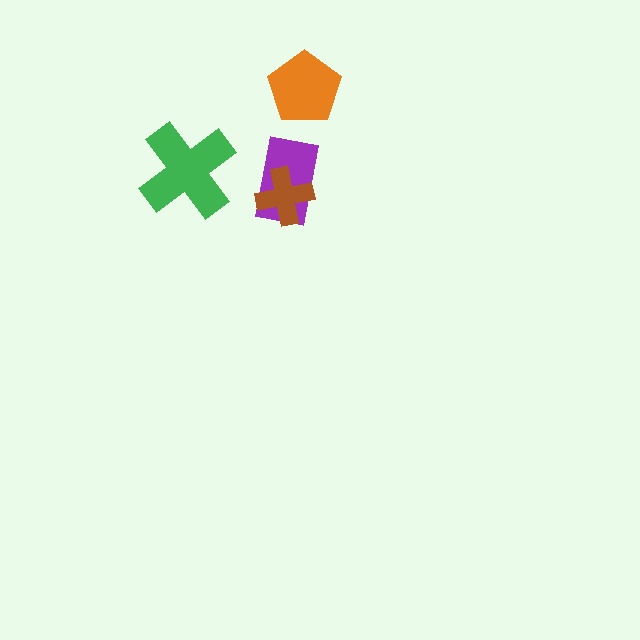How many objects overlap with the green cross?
0 objects overlap with the green cross.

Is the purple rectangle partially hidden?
Yes, it is partially covered by another shape.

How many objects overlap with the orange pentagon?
0 objects overlap with the orange pentagon.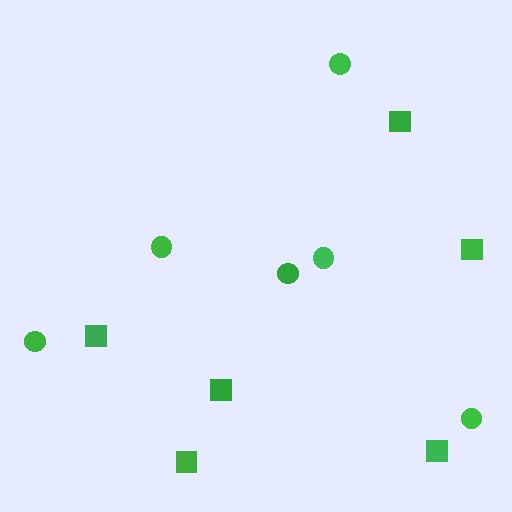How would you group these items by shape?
There are 2 groups: one group of squares (6) and one group of circles (6).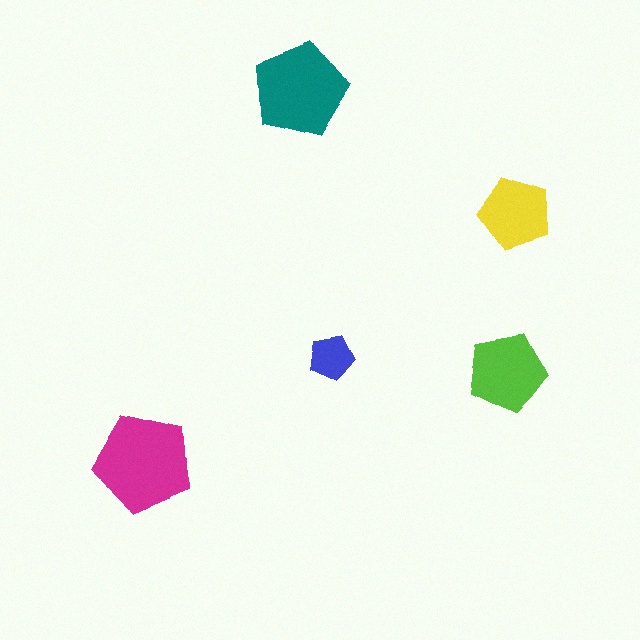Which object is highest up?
The teal pentagon is topmost.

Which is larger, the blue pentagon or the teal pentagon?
The teal one.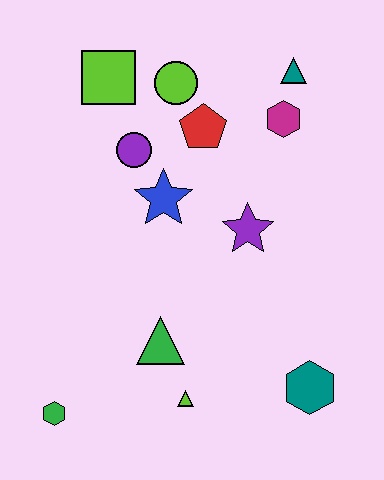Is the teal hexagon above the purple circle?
No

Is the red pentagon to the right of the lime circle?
Yes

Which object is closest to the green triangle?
The lime triangle is closest to the green triangle.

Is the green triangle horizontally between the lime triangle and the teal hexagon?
No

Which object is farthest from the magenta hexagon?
The green hexagon is farthest from the magenta hexagon.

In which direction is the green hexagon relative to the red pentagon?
The green hexagon is below the red pentagon.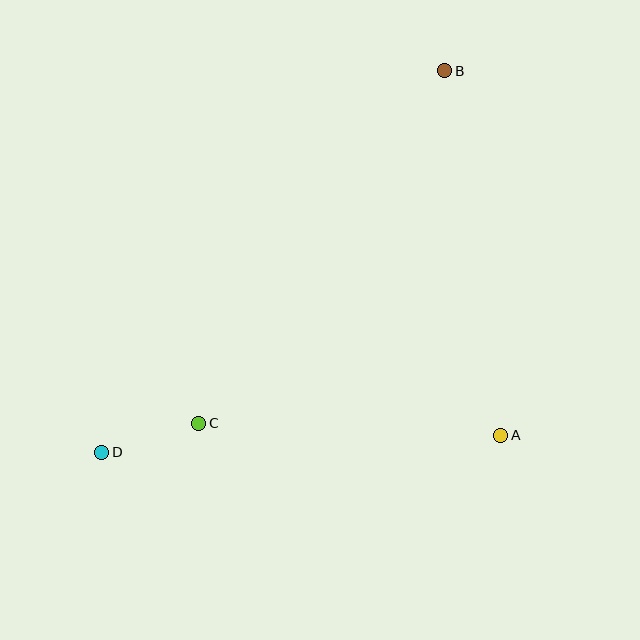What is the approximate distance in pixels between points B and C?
The distance between B and C is approximately 430 pixels.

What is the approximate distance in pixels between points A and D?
The distance between A and D is approximately 400 pixels.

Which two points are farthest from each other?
Points B and D are farthest from each other.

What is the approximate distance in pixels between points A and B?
The distance between A and B is approximately 369 pixels.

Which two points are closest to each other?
Points C and D are closest to each other.